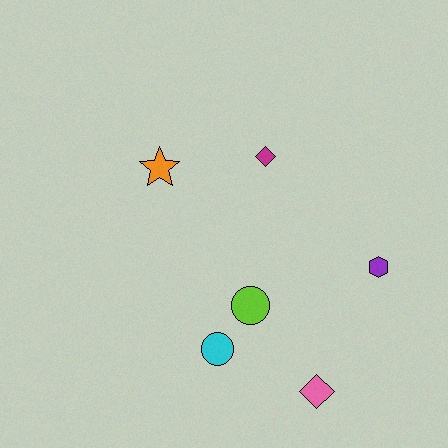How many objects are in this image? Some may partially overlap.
There are 6 objects.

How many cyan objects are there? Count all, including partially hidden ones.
There is 1 cyan object.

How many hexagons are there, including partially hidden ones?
There is 1 hexagon.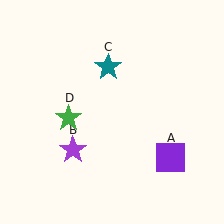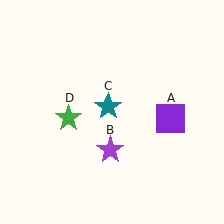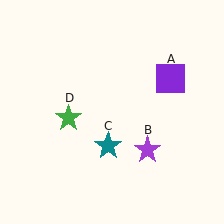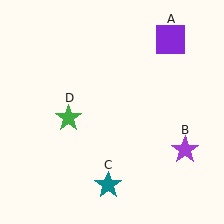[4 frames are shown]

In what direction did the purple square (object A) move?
The purple square (object A) moved up.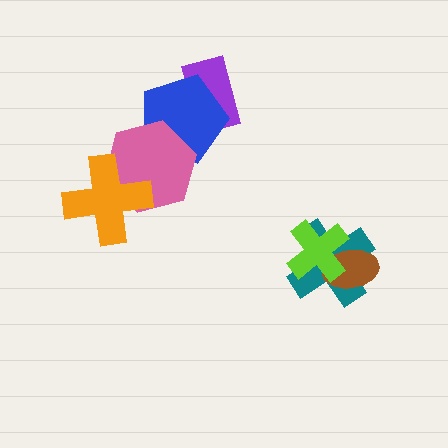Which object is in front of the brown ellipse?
The lime cross is in front of the brown ellipse.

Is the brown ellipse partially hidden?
Yes, it is partially covered by another shape.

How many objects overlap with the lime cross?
2 objects overlap with the lime cross.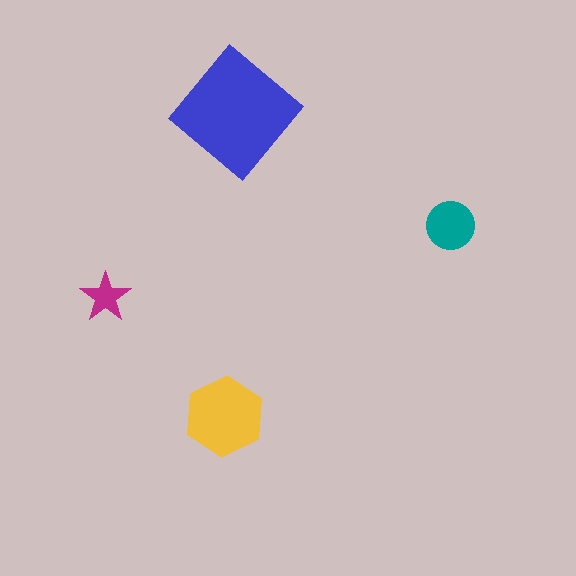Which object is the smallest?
The magenta star.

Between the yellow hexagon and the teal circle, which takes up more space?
The yellow hexagon.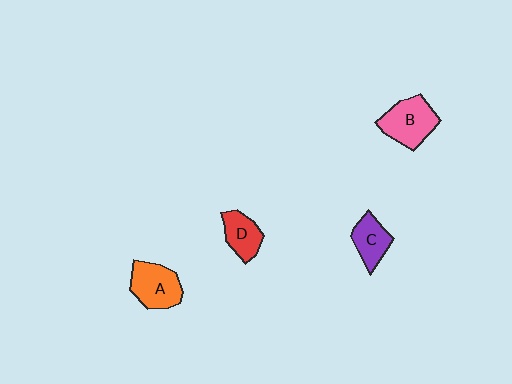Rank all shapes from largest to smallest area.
From largest to smallest: B (pink), A (orange), C (purple), D (red).